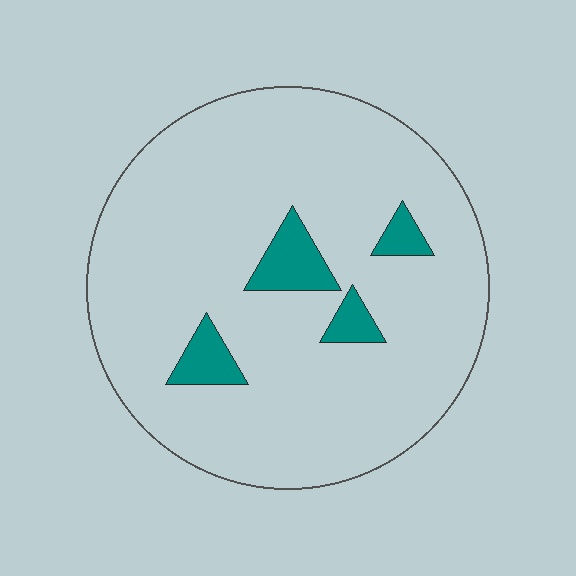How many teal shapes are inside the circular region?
4.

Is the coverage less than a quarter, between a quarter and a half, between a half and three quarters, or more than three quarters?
Less than a quarter.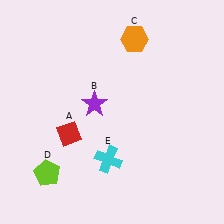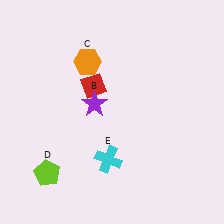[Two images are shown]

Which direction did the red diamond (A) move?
The red diamond (A) moved up.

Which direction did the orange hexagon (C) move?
The orange hexagon (C) moved left.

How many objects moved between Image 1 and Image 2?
2 objects moved between the two images.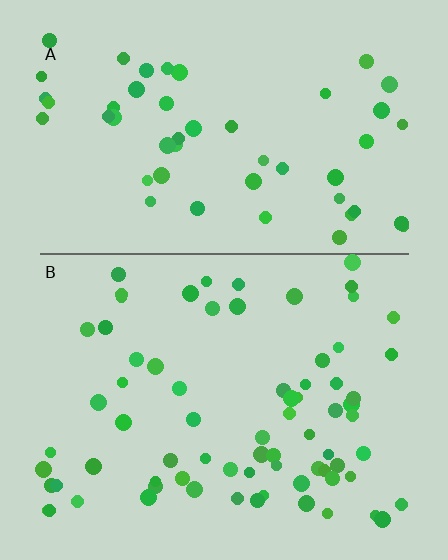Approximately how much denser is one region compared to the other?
Approximately 1.5× — region B over region A.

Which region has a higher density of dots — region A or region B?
B (the bottom).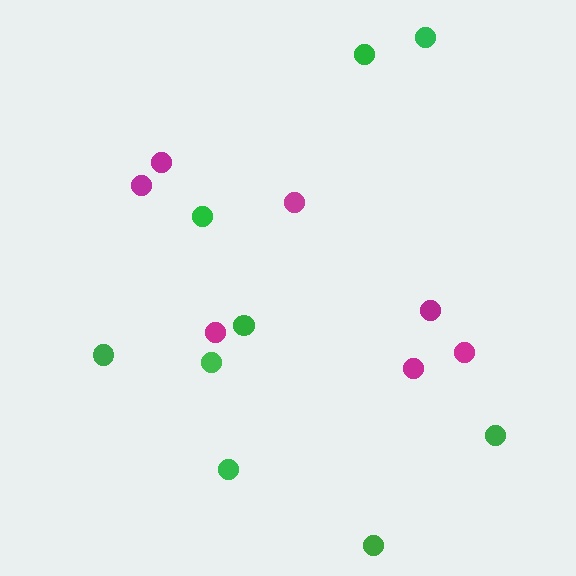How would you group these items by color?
There are 2 groups: one group of green circles (9) and one group of magenta circles (7).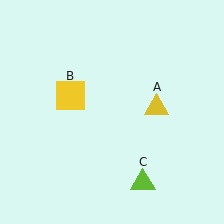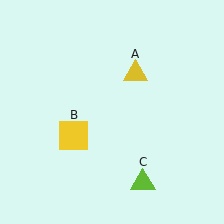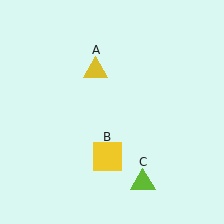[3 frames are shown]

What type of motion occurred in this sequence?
The yellow triangle (object A), yellow square (object B) rotated counterclockwise around the center of the scene.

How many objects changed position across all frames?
2 objects changed position: yellow triangle (object A), yellow square (object B).